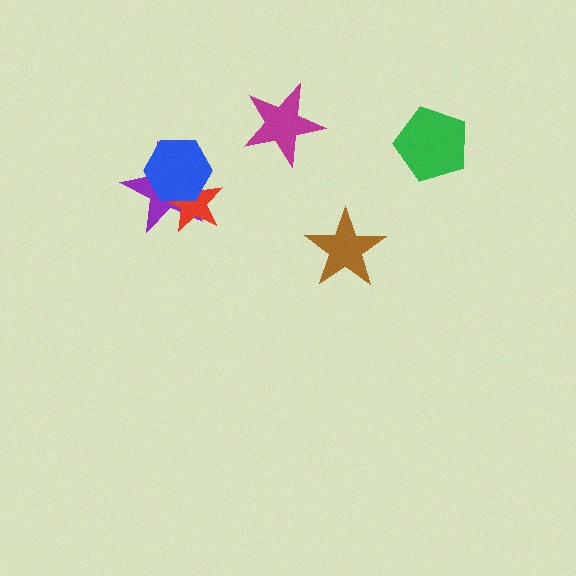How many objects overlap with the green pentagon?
0 objects overlap with the green pentagon.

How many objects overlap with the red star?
2 objects overlap with the red star.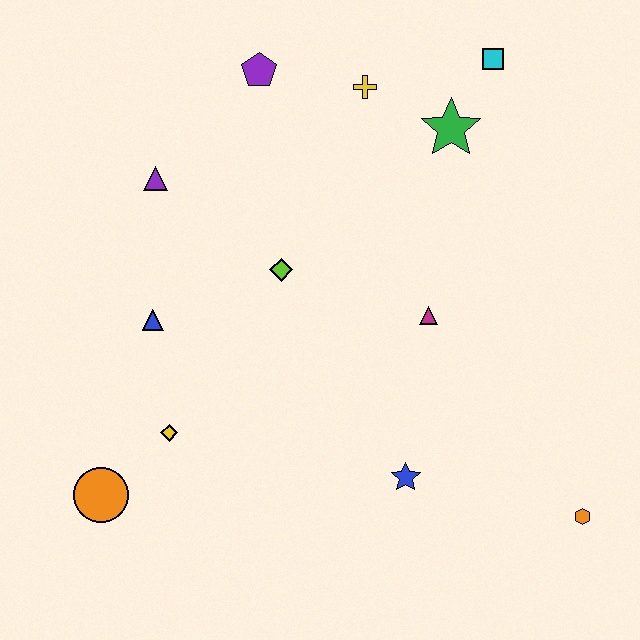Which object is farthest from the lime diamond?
The orange hexagon is farthest from the lime diamond.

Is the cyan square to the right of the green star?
Yes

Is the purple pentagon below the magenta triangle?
No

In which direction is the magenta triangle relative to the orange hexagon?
The magenta triangle is above the orange hexagon.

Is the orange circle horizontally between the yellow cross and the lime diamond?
No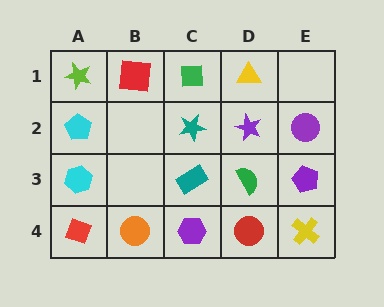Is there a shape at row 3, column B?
No, that cell is empty.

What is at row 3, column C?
A teal rectangle.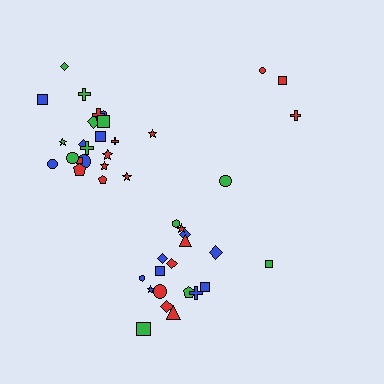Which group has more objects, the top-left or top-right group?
The top-left group.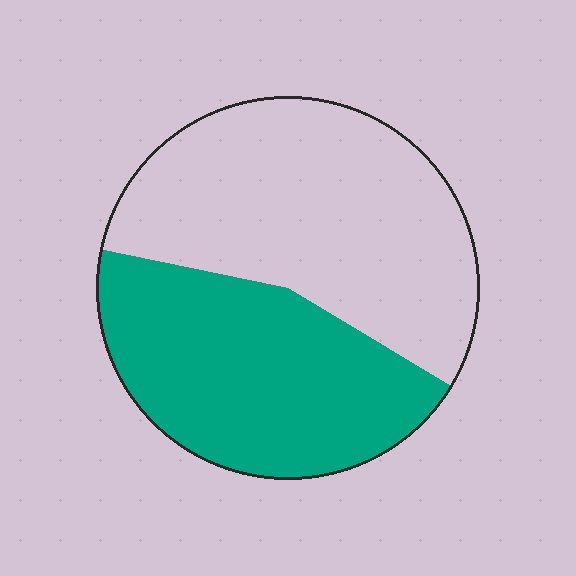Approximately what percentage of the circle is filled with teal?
Approximately 45%.